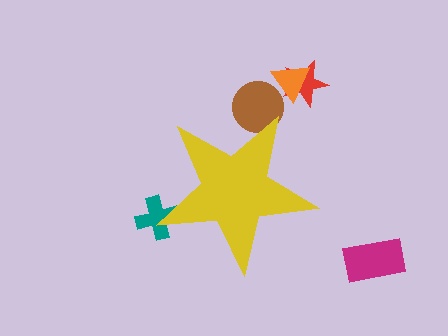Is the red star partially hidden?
No, the red star is fully visible.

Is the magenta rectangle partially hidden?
No, the magenta rectangle is fully visible.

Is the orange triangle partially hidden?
No, the orange triangle is fully visible.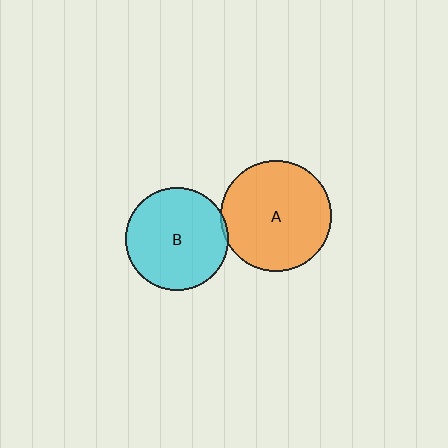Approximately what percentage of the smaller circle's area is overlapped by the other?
Approximately 5%.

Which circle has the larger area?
Circle A (orange).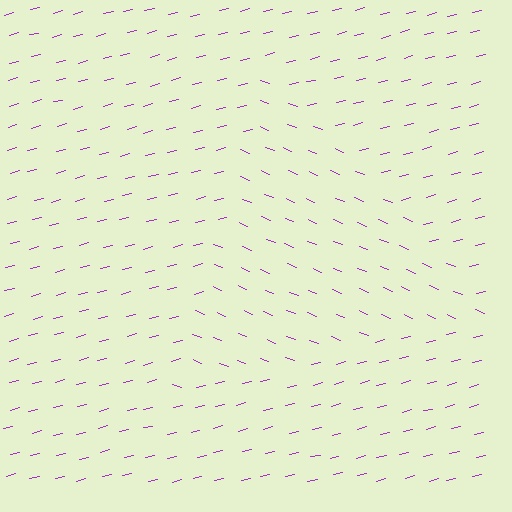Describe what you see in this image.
The image is filled with small purple line segments. A triangle region in the image has lines oriented differently from the surrounding lines, creating a visible texture boundary.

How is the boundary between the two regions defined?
The boundary is defined purely by a change in line orientation (approximately 37 degrees difference). All lines are the same color and thickness.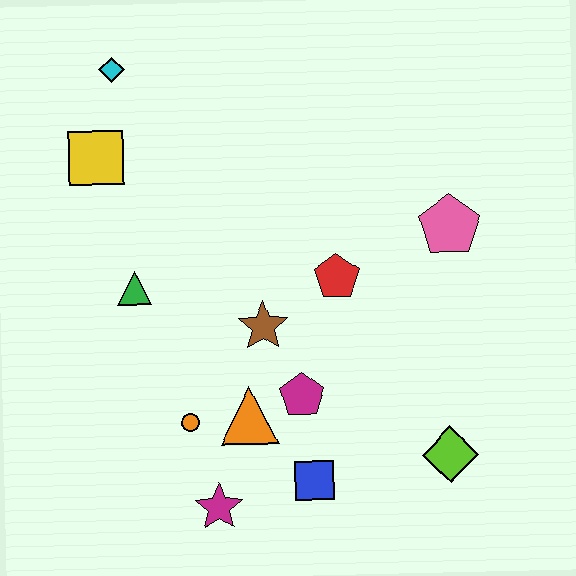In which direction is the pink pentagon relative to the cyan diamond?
The pink pentagon is to the right of the cyan diamond.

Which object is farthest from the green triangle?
The lime diamond is farthest from the green triangle.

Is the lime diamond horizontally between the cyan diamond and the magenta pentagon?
No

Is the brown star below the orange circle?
No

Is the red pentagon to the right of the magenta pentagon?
Yes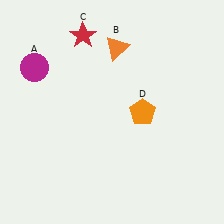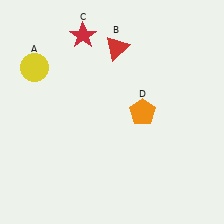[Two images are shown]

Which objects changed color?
A changed from magenta to yellow. B changed from orange to red.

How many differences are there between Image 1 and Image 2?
There are 2 differences between the two images.